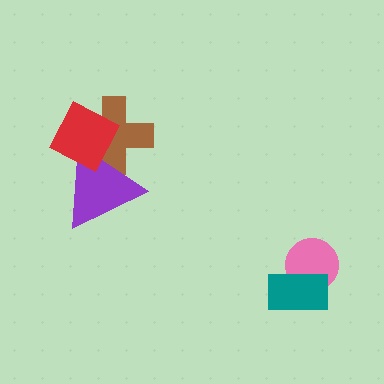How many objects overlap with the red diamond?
2 objects overlap with the red diamond.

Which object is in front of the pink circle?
The teal rectangle is in front of the pink circle.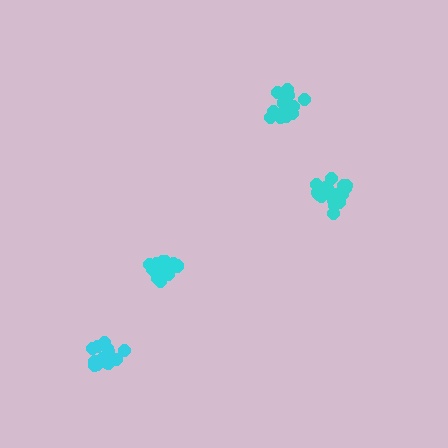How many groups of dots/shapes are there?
There are 4 groups.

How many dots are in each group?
Group 1: 19 dots, Group 2: 16 dots, Group 3: 17 dots, Group 4: 16 dots (68 total).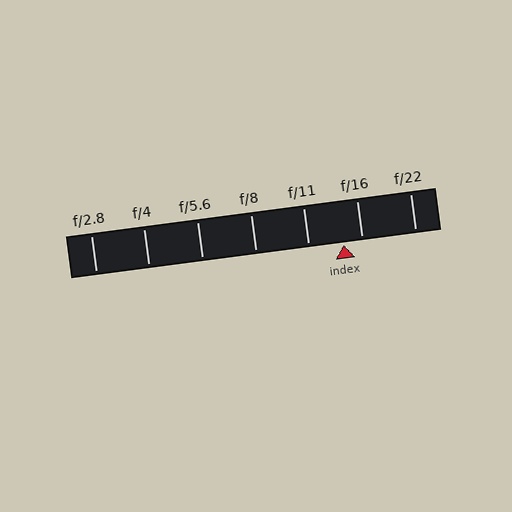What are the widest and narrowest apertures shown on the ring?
The widest aperture shown is f/2.8 and the narrowest is f/22.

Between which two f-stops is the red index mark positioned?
The index mark is between f/11 and f/16.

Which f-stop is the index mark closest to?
The index mark is closest to f/16.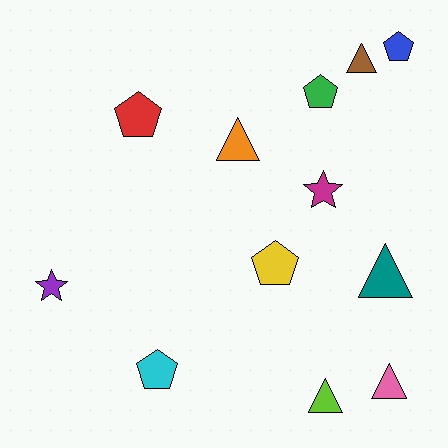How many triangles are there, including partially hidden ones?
There are 5 triangles.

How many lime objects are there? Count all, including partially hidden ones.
There is 1 lime object.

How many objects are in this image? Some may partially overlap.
There are 12 objects.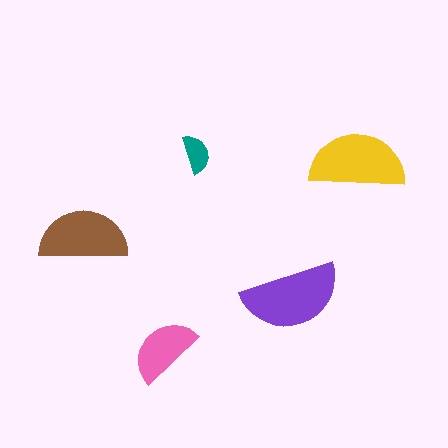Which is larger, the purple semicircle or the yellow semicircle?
The purple one.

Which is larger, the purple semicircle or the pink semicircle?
The purple one.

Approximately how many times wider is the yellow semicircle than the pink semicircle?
About 1.5 times wider.